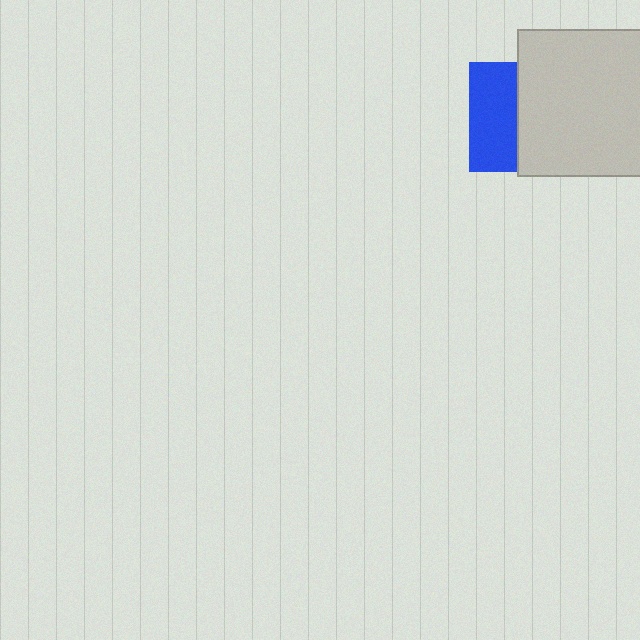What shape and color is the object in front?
The object in front is a light gray square.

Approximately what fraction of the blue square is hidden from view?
Roughly 56% of the blue square is hidden behind the light gray square.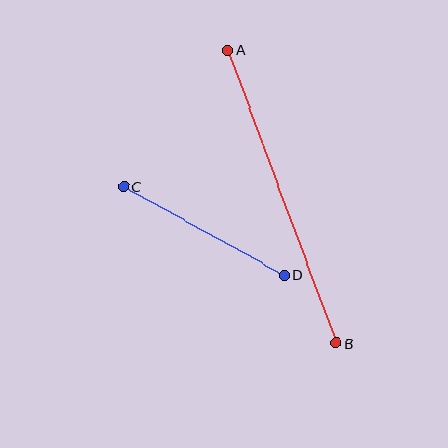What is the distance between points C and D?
The distance is approximately 183 pixels.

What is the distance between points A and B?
The distance is approximately 313 pixels.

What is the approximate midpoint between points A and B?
The midpoint is at approximately (282, 197) pixels.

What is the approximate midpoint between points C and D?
The midpoint is at approximately (204, 231) pixels.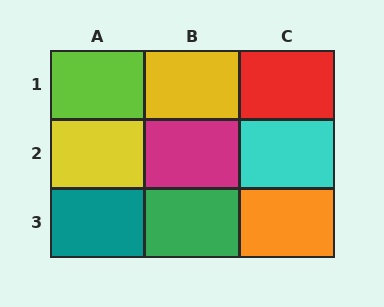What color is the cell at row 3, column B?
Green.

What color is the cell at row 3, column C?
Orange.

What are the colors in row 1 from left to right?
Lime, yellow, red.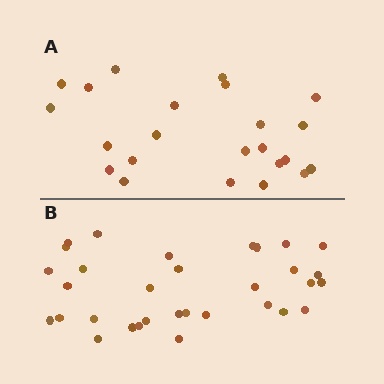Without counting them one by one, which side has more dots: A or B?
Region B (the bottom region) has more dots.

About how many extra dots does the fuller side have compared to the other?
Region B has roughly 8 or so more dots than region A.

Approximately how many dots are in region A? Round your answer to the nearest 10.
About 20 dots. (The exact count is 23, which rounds to 20.)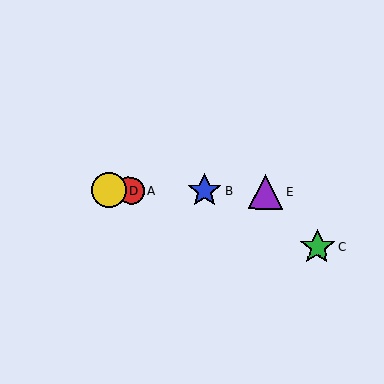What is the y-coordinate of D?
Object D is at y≈190.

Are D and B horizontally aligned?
Yes, both are at y≈190.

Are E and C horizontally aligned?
No, E is at y≈192 and C is at y≈247.